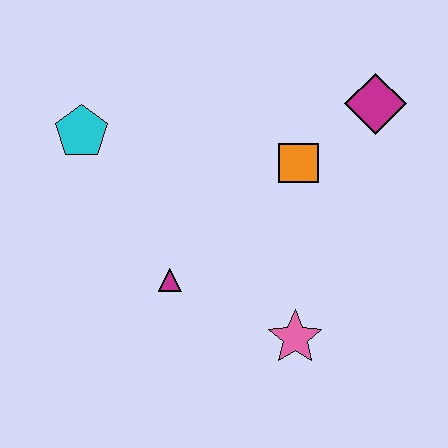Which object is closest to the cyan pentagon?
The magenta triangle is closest to the cyan pentagon.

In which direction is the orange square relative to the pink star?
The orange square is above the pink star.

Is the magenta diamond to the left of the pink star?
No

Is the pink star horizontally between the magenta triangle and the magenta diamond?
Yes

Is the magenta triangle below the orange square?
Yes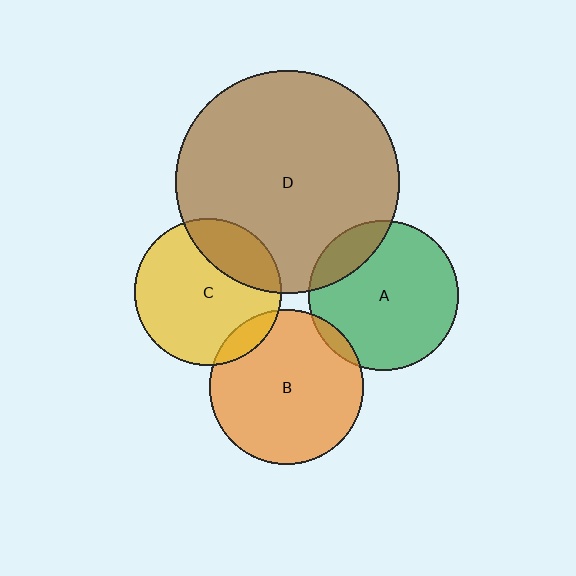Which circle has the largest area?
Circle D (brown).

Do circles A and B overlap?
Yes.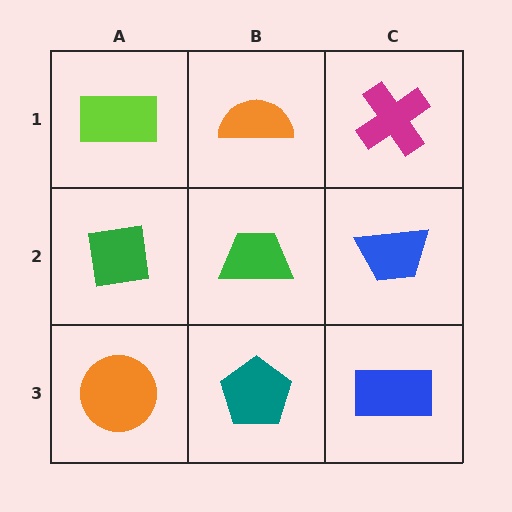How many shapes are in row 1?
3 shapes.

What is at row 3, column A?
An orange circle.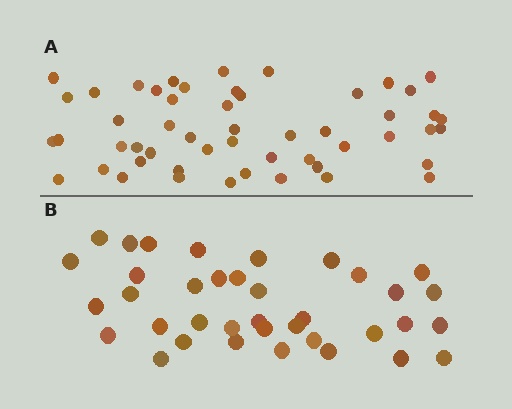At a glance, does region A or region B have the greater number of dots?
Region A (the top region) has more dots.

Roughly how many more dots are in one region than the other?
Region A has approximately 15 more dots than region B.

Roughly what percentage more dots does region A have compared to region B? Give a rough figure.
About 40% more.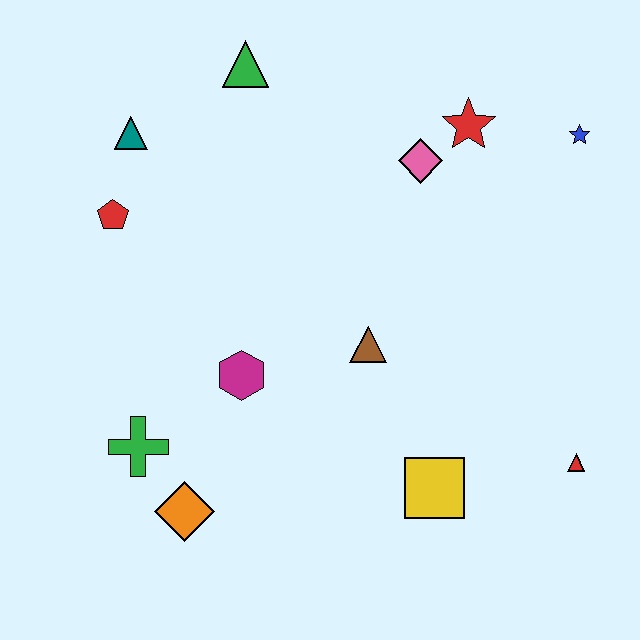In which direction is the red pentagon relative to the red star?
The red pentagon is to the left of the red star.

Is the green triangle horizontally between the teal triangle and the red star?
Yes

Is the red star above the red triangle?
Yes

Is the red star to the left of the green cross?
No